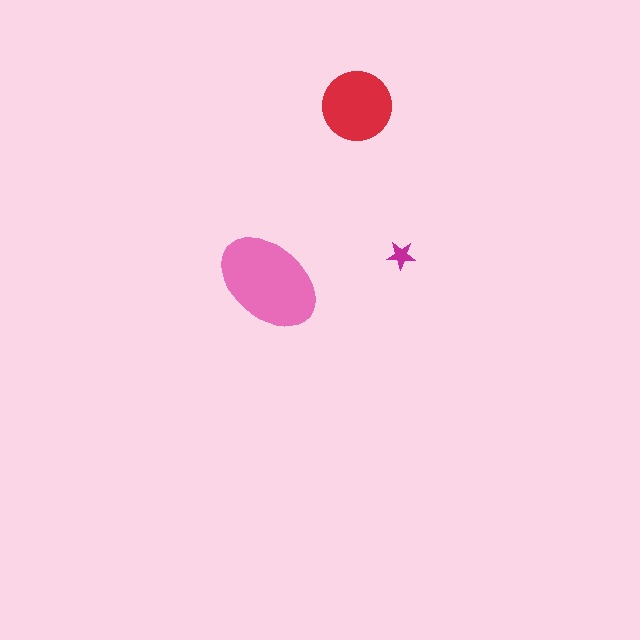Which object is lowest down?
The pink ellipse is bottommost.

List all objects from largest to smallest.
The pink ellipse, the red circle, the magenta star.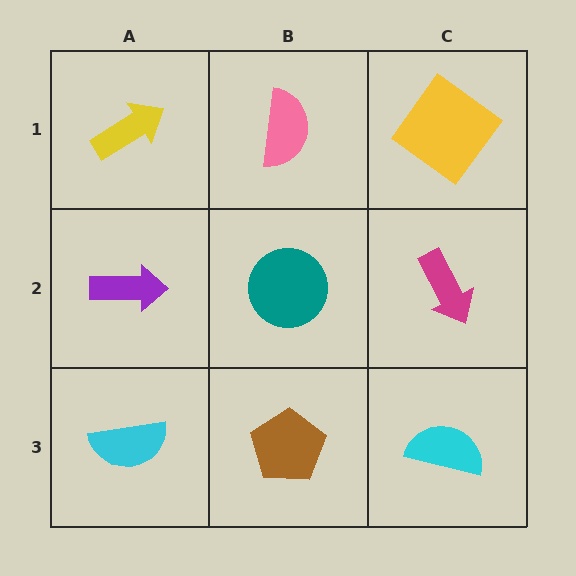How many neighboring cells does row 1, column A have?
2.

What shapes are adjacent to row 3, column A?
A purple arrow (row 2, column A), a brown pentagon (row 3, column B).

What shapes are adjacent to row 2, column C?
A yellow diamond (row 1, column C), a cyan semicircle (row 3, column C), a teal circle (row 2, column B).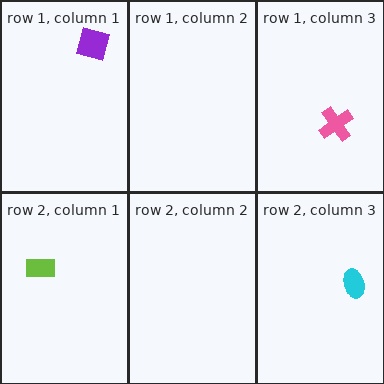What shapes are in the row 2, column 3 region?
The cyan ellipse.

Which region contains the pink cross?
The row 1, column 3 region.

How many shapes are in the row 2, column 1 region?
1.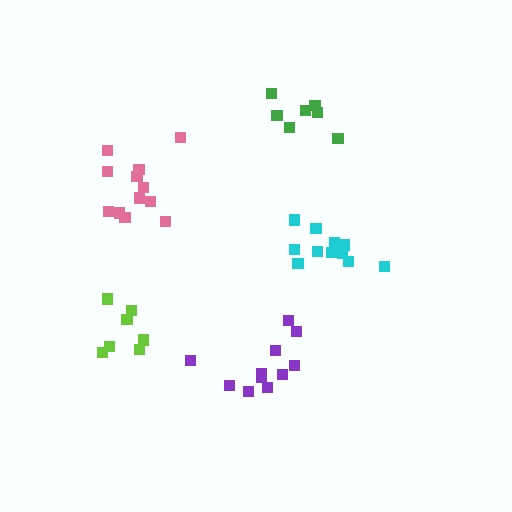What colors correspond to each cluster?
The clusters are colored: cyan, green, lime, pink, purple.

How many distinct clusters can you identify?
There are 5 distinct clusters.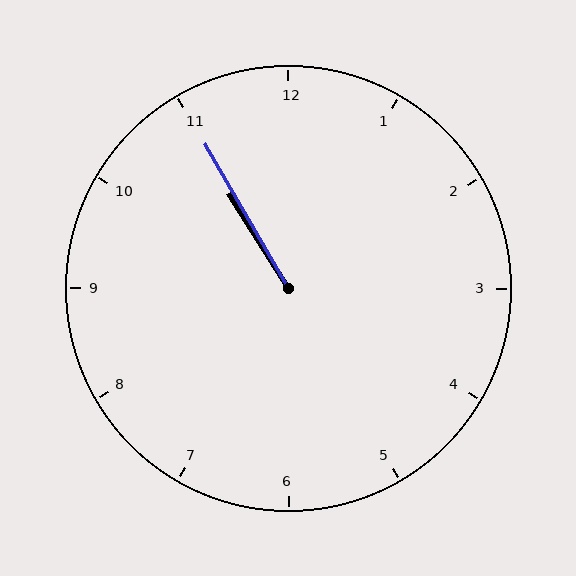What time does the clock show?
10:55.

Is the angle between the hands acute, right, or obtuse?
It is acute.